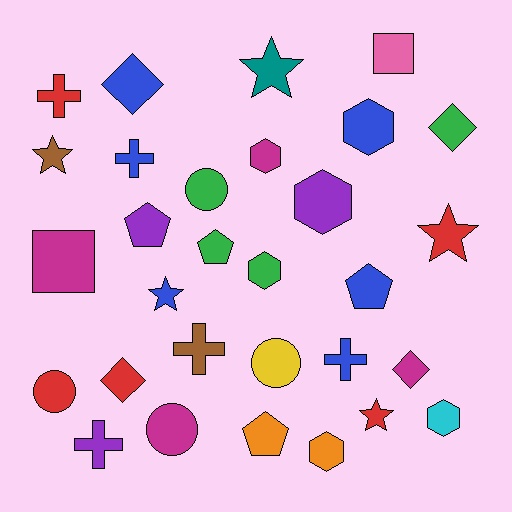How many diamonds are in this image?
There are 4 diamonds.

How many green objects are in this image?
There are 4 green objects.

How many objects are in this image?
There are 30 objects.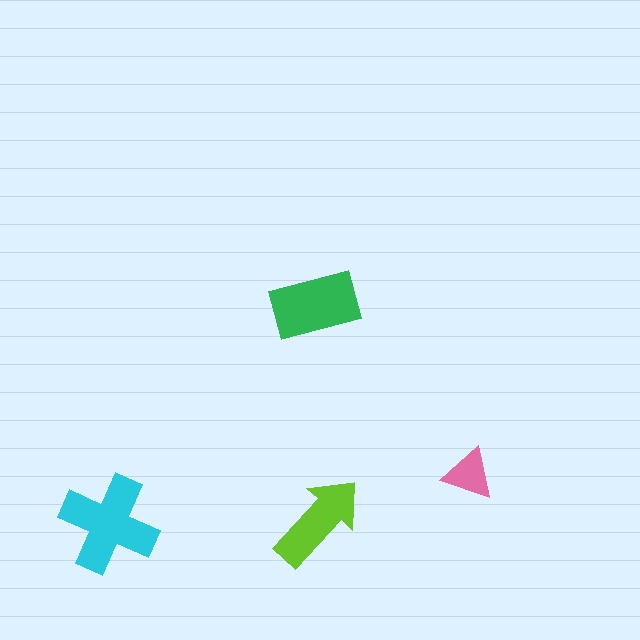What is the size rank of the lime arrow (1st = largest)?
3rd.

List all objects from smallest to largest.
The pink triangle, the lime arrow, the green rectangle, the cyan cross.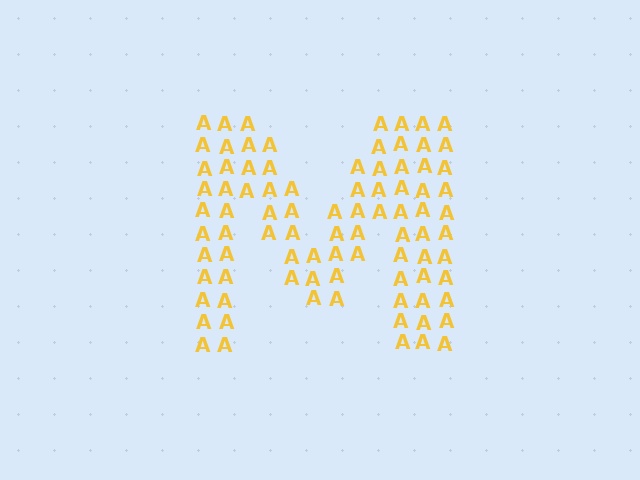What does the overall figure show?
The overall figure shows the letter M.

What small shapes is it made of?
It is made of small letter A's.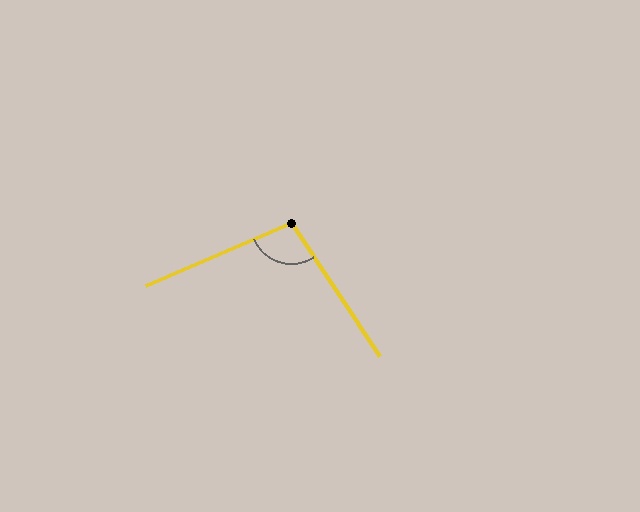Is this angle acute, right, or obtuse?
It is obtuse.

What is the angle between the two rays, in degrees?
Approximately 100 degrees.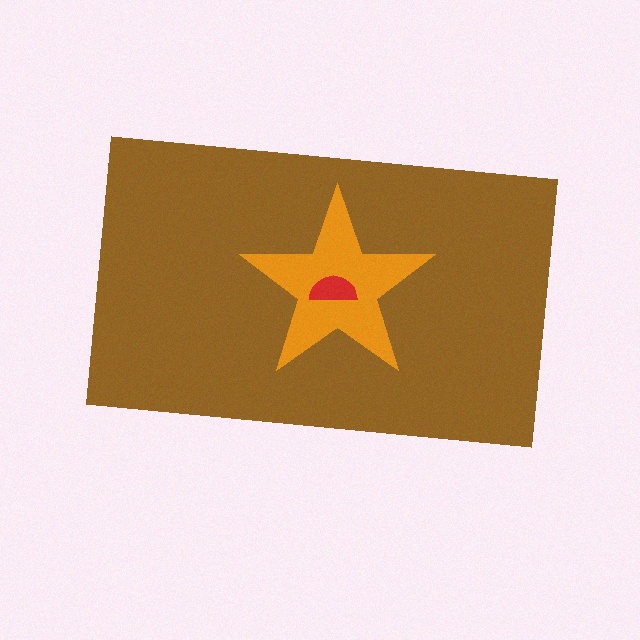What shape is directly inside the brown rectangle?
The orange star.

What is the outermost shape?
The brown rectangle.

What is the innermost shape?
The red semicircle.